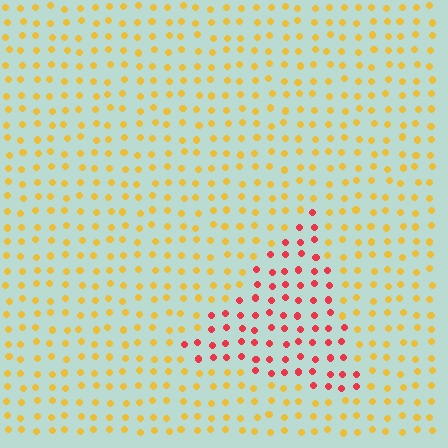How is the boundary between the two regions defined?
The boundary is defined purely by a slight shift in hue (about 51 degrees). Spacing, size, and orientation are identical on both sides.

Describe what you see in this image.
The image is filled with small yellow elements in a uniform arrangement. A triangle-shaped region is visible where the elements are tinted to a slightly different hue, forming a subtle color boundary.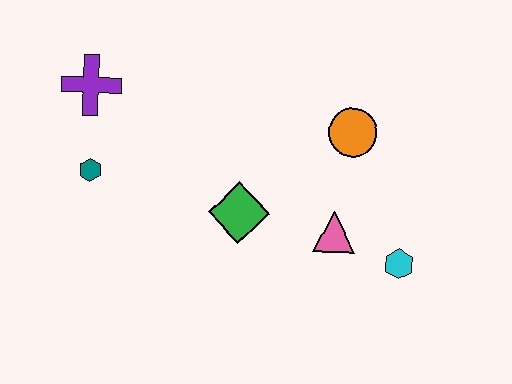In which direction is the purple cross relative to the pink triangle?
The purple cross is to the left of the pink triangle.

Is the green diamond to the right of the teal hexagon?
Yes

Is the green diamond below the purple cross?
Yes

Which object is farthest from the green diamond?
The purple cross is farthest from the green diamond.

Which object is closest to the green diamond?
The pink triangle is closest to the green diamond.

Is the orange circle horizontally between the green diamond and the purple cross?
No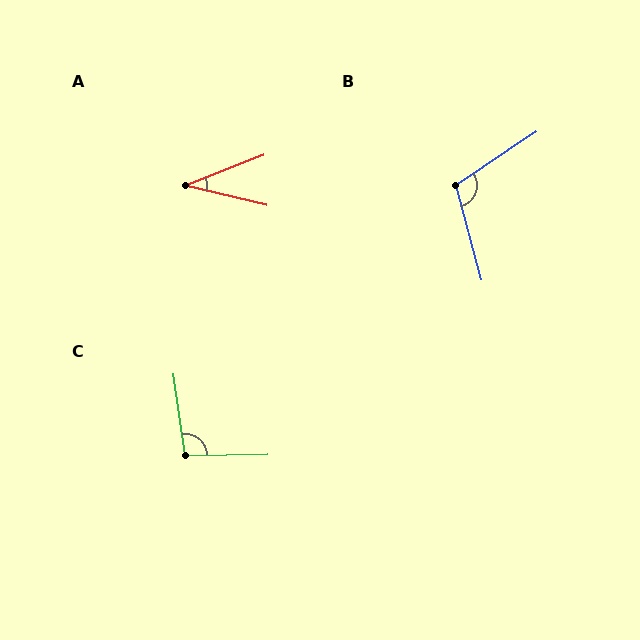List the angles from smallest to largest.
A (35°), C (97°), B (109°).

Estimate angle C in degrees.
Approximately 97 degrees.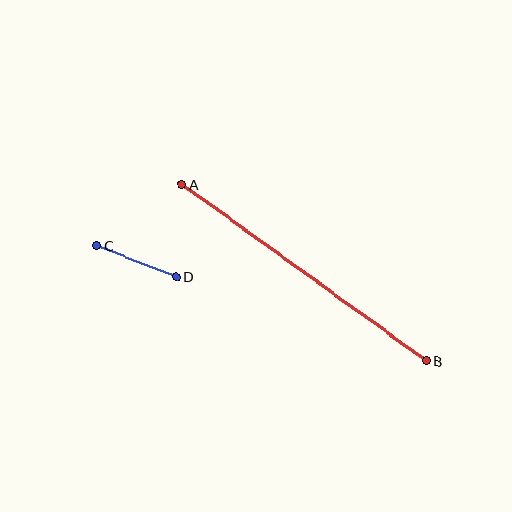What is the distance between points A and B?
The distance is approximately 302 pixels.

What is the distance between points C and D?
The distance is approximately 85 pixels.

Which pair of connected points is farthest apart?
Points A and B are farthest apart.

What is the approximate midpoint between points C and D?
The midpoint is at approximately (136, 261) pixels.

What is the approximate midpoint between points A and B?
The midpoint is at approximately (304, 273) pixels.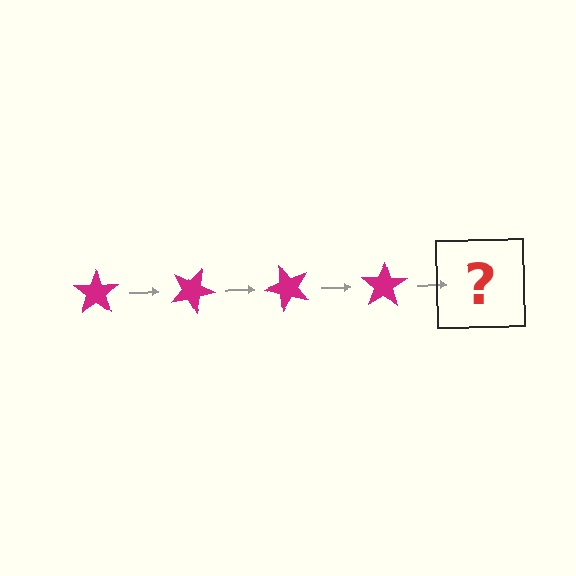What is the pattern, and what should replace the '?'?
The pattern is that the star rotates 25 degrees each step. The '?' should be a magenta star rotated 100 degrees.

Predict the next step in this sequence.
The next step is a magenta star rotated 100 degrees.